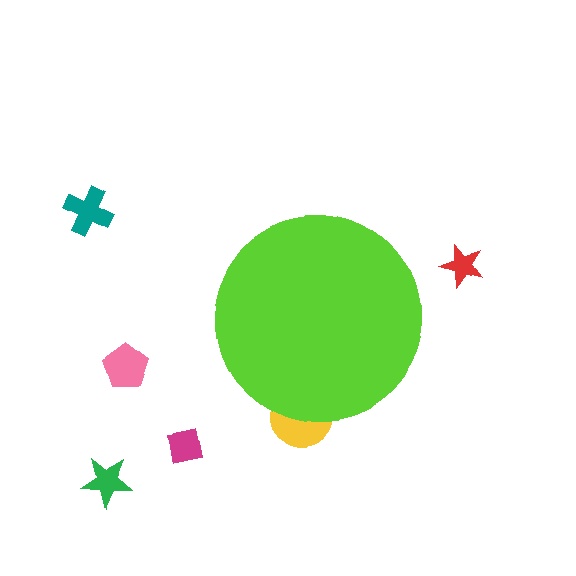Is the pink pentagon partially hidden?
No, the pink pentagon is fully visible.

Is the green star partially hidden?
No, the green star is fully visible.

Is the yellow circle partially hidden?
Yes, the yellow circle is partially hidden behind the lime circle.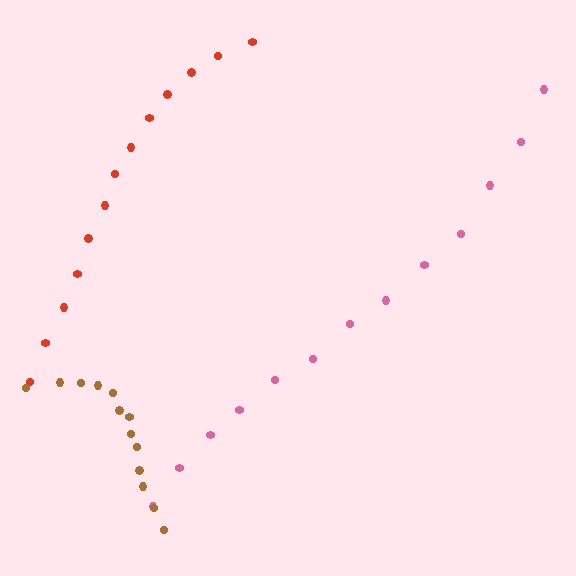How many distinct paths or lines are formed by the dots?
There are 3 distinct paths.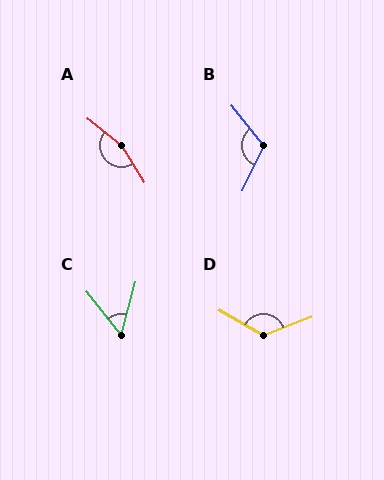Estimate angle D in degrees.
Approximately 130 degrees.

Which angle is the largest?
A, at approximately 160 degrees.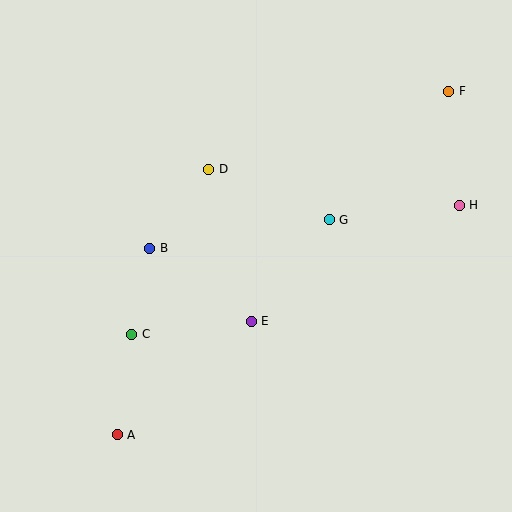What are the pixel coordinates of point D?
Point D is at (209, 169).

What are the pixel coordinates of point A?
Point A is at (117, 435).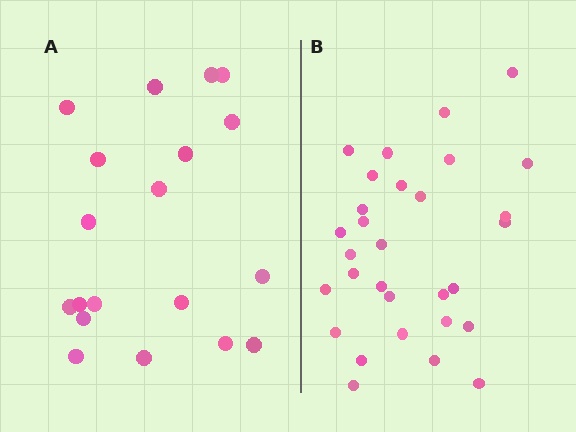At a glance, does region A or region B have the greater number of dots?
Region B (the right region) has more dots.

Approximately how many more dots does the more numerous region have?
Region B has roughly 12 or so more dots than region A.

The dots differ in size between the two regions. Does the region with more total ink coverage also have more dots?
No. Region A has more total ink coverage because its dots are larger, but region B actually contains more individual dots. Total area can be misleading — the number of items is what matters here.